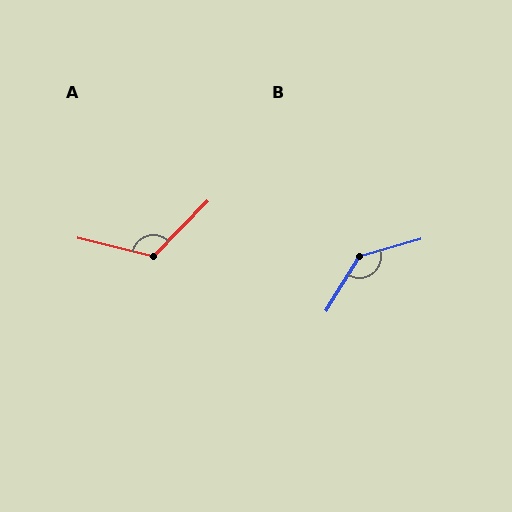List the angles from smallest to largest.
A (121°), B (138°).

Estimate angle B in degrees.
Approximately 138 degrees.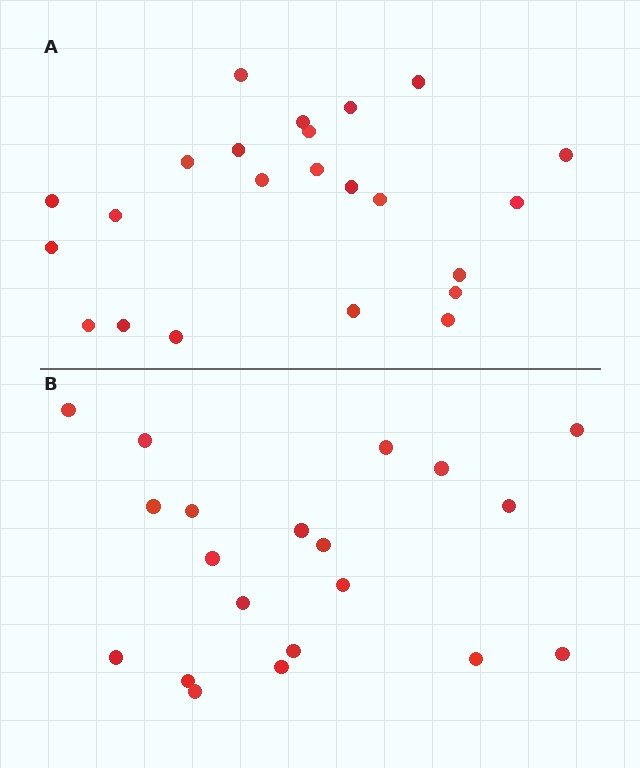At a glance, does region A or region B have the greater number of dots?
Region A (the top region) has more dots.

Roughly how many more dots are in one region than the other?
Region A has just a few more — roughly 2 or 3 more dots than region B.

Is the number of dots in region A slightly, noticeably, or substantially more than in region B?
Region A has only slightly more — the two regions are fairly close. The ratio is roughly 1.1 to 1.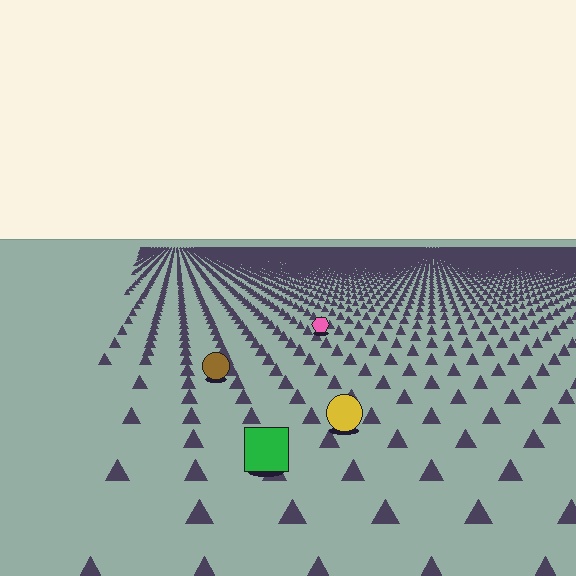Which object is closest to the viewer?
The green square is closest. The texture marks near it are larger and more spread out.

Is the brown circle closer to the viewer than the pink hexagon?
Yes. The brown circle is closer — you can tell from the texture gradient: the ground texture is coarser near it.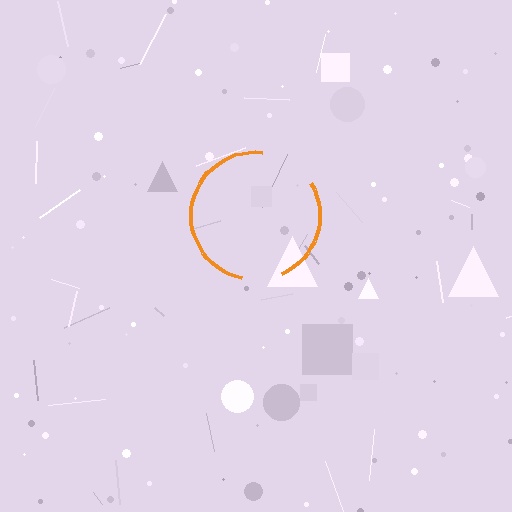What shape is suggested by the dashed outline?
The dashed outline suggests a circle.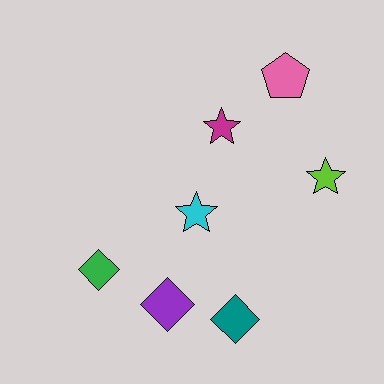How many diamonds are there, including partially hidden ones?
There are 3 diamonds.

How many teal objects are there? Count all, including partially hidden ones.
There is 1 teal object.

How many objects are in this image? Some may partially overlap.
There are 7 objects.